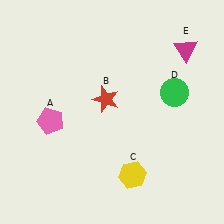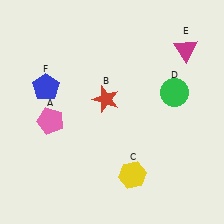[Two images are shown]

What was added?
A blue pentagon (F) was added in Image 2.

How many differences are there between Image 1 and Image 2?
There is 1 difference between the two images.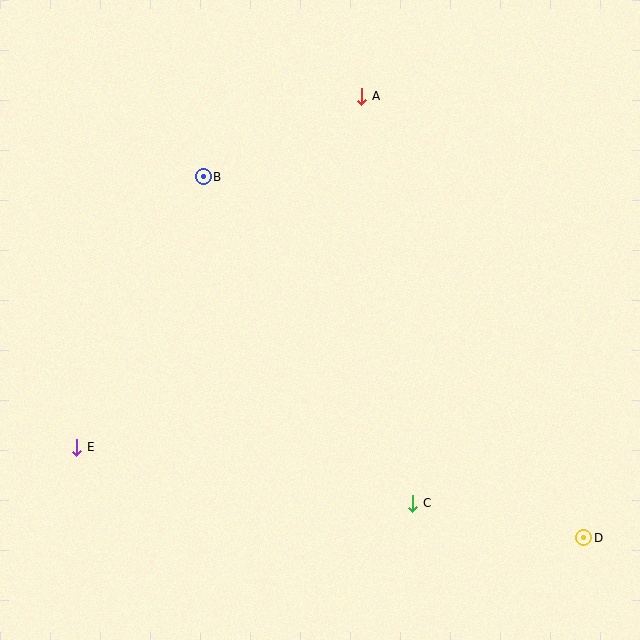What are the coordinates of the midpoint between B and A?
The midpoint between B and A is at (283, 136).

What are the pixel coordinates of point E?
Point E is at (77, 447).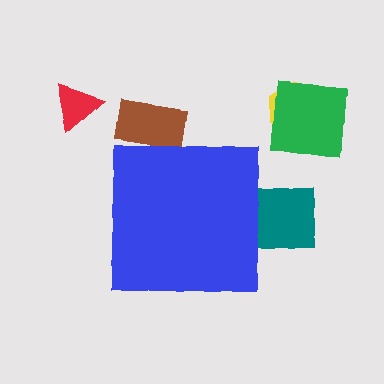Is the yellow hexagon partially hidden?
No, the yellow hexagon is fully visible.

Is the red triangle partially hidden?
No, the red triangle is fully visible.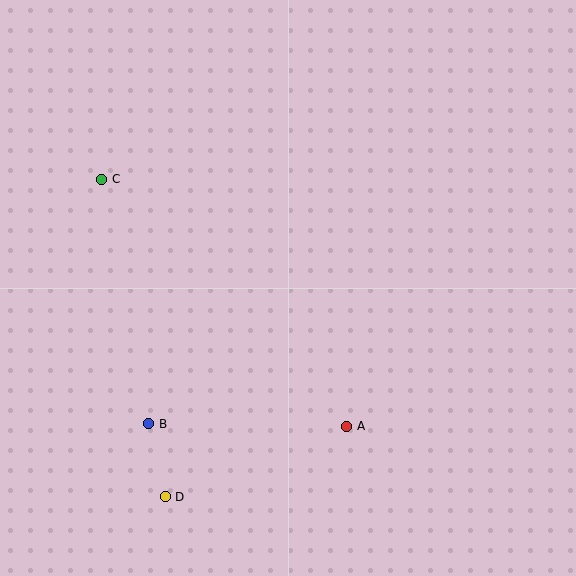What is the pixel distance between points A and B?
The distance between A and B is 198 pixels.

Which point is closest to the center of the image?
Point A at (347, 426) is closest to the center.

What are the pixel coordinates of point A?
Point A is at (347, 426).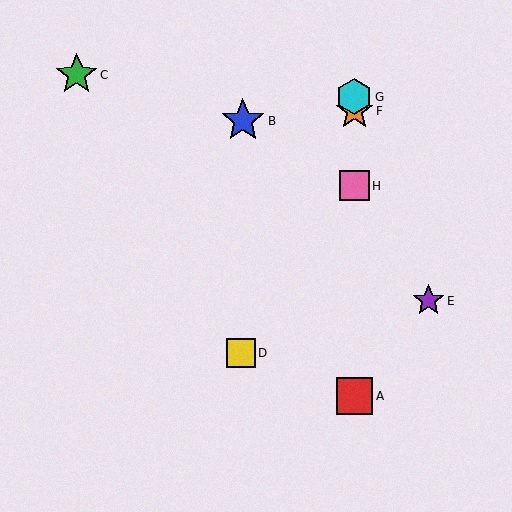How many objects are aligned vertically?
4 objects (A, F, G, H) are aligned vertically.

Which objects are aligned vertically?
Objects A, F, G, H are aligned vertically.